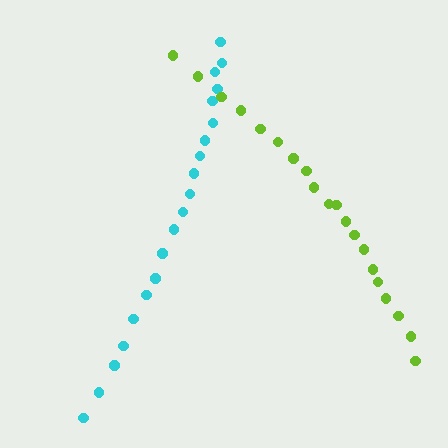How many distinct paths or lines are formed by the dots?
There are 2 distinct paths.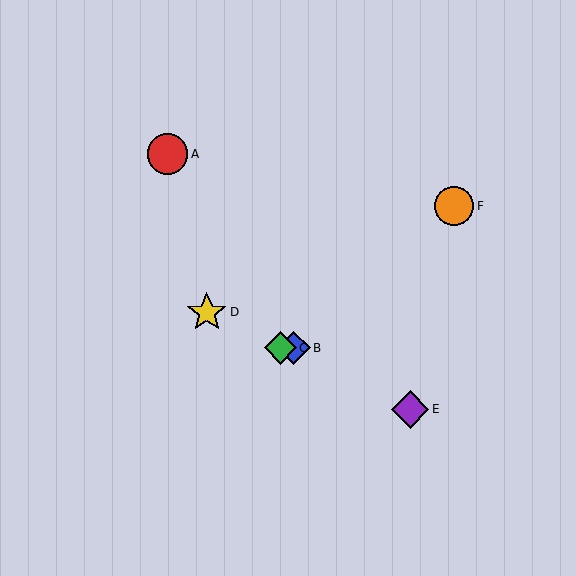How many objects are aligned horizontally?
2 objects (B, C) are aligned horizontally.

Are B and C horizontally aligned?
Yes, both are at y≈348.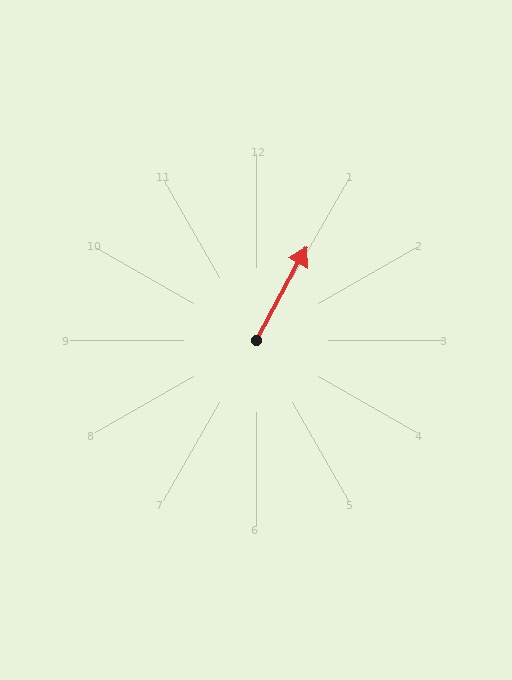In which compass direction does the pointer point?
Northeast.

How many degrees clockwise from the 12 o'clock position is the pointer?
Approximately 28 degrees.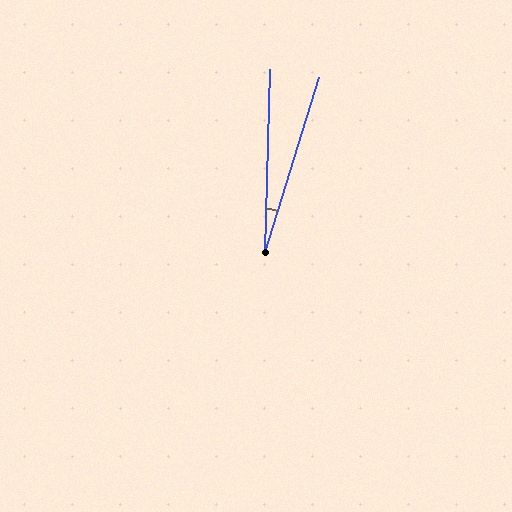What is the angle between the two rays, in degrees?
Approximately 15 degrees.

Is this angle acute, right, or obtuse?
It is acute.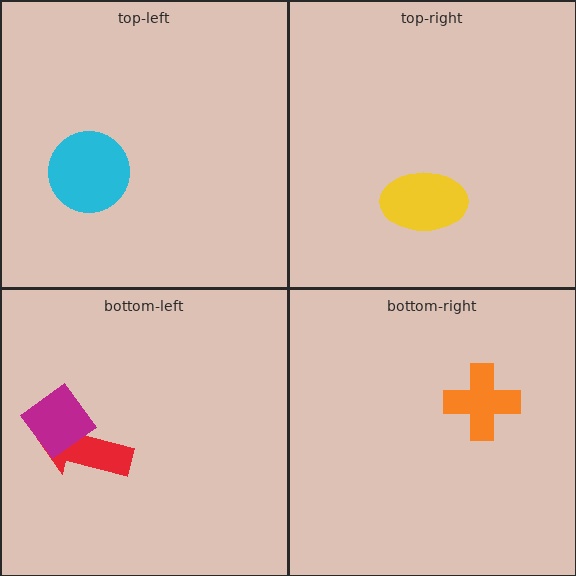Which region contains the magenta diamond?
The bottom-left region.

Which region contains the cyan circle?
The top-left region.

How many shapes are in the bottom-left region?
2.